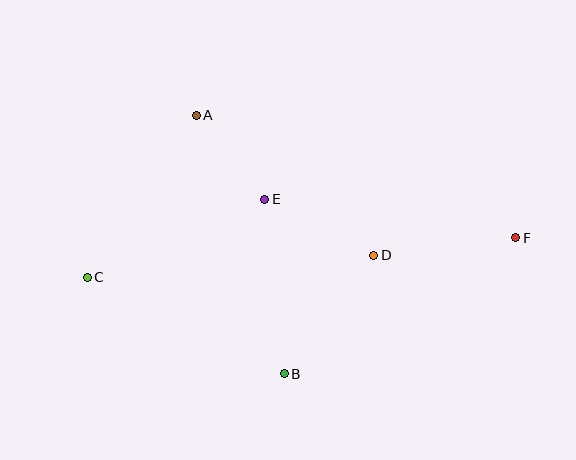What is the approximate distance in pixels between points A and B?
The distance between A and B is approximately 273 pixels.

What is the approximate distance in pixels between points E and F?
The distance between E and F is approximately 254 pixels.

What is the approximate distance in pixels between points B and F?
The distance between B and F is approximately 268 pixels.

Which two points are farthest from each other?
Points C and F are farthest from each other.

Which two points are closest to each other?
Points A and E are closest to each other.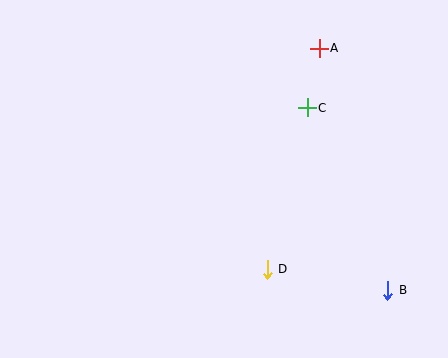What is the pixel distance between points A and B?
The distance between A and B is 251 pixels.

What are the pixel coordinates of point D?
Point D is at (267, 269).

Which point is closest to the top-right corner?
Point A is closest to the top-right corner.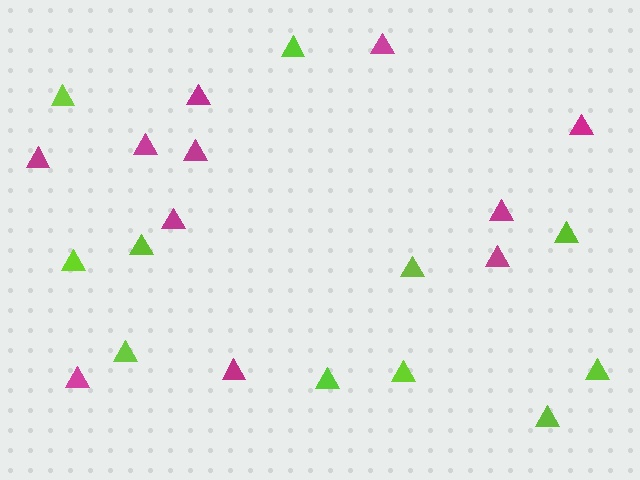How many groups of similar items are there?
There are 2 groups: one group of lime triangles (11) and one group of magenta triangles (11).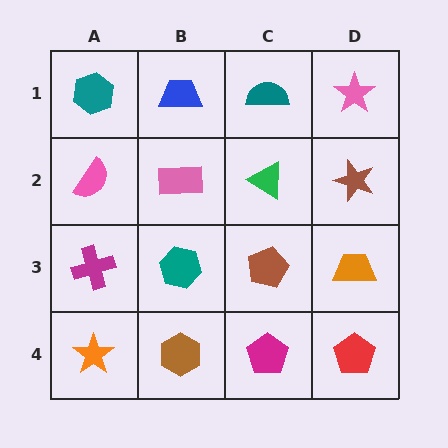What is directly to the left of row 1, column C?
A blue trapezoid.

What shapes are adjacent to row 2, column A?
A teal hexagon (row 1, column A), a magenta cross (row 3, column A), a pink rectangle (row 2, column B).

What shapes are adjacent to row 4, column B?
A teal hexagon (row 3, column B), an orange star (row 4, column A), a magenta pentagon (row 4, column C).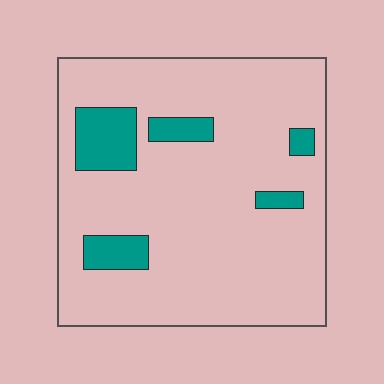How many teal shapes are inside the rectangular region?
5.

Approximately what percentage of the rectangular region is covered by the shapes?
Approximately 15%.